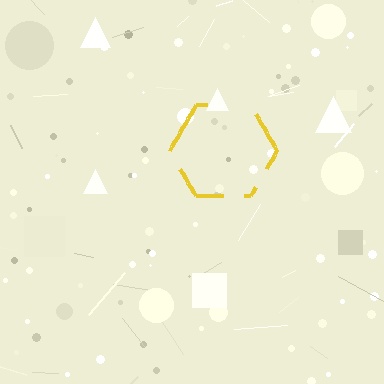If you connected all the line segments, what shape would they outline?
They would outline a hexagon.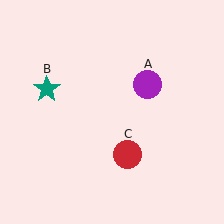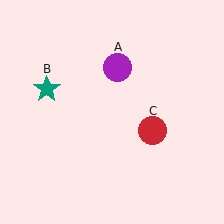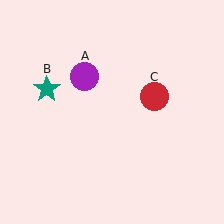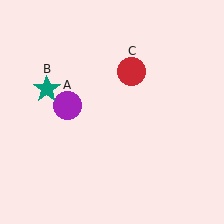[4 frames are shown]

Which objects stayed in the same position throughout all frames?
Teal star (object B) remained stationary.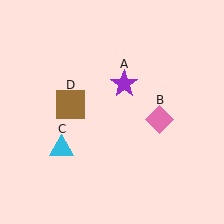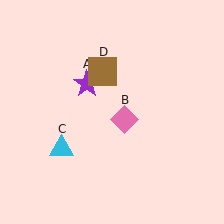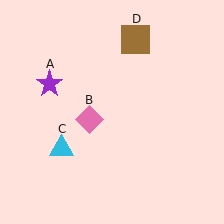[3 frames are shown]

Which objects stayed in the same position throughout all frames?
Cyan triangle (object C) remained stationary.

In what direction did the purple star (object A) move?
The purple star (object A) moved left.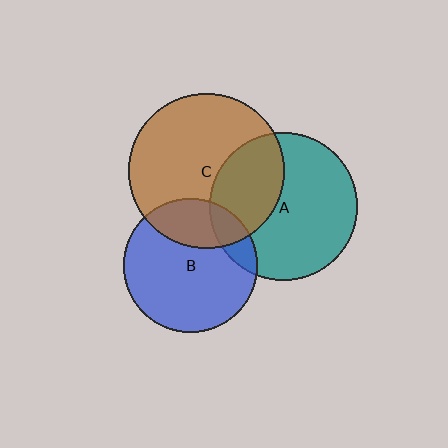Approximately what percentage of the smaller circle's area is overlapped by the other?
Approximately 15%.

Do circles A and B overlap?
Yes.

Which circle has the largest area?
Circle C (brown).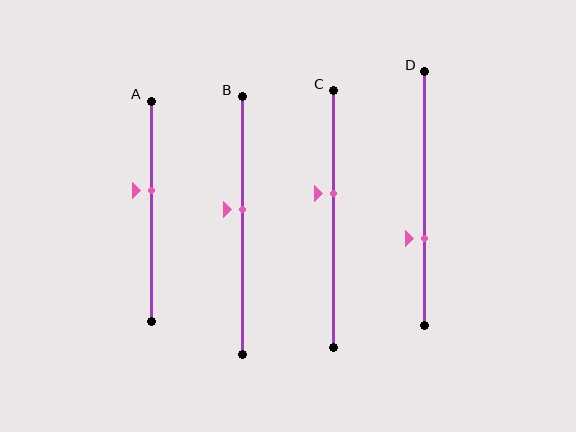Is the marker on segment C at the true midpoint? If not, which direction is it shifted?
No, the marker on segment C is shifted upward by about 10% of the segment length.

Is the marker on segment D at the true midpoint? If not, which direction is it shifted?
No, the marker on segment D is shifted downward by about 16% of the segment length.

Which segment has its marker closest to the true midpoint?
Segment B has its marker closest to the true midpoint.